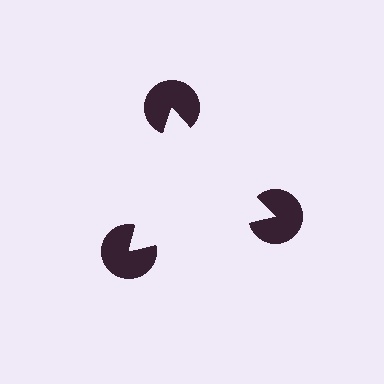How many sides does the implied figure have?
3 sides.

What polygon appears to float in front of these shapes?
An illusory triangle — its edges are inferred from the aligned wedge cuts in the pac-man discs, not physically drawn.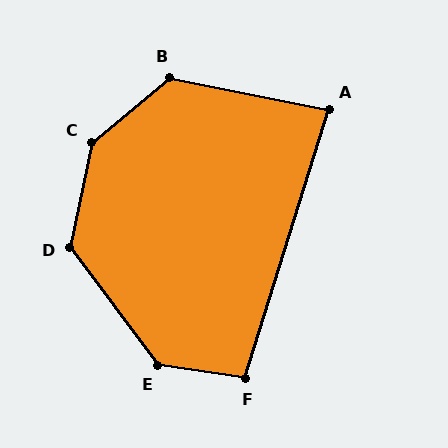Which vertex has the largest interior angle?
C, at approximately 141 degrees.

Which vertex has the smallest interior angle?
A, at approximately 84 degrees.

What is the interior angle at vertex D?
Approximately 132 degrees (obtuse).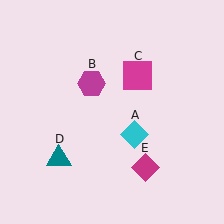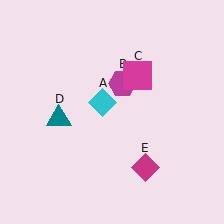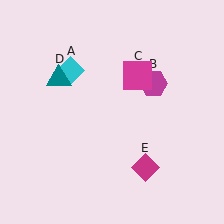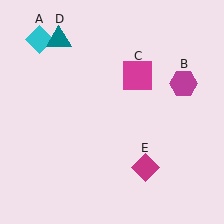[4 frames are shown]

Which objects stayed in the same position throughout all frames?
Magenta square (object C) and magenta diamond (object E) remained stationary.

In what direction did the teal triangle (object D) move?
The teal triangle (object D) moved up.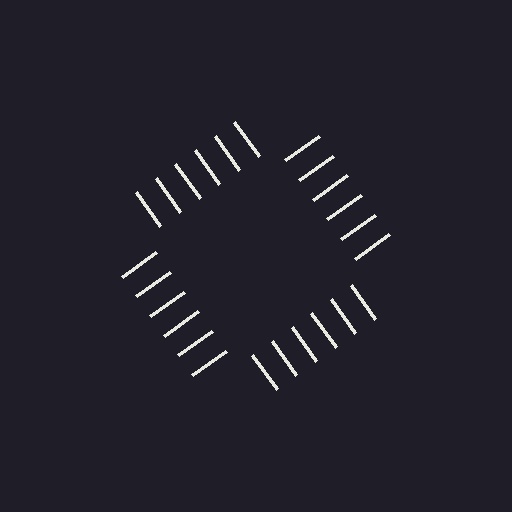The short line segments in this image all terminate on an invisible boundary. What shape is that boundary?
An illusory square — the line segments terminate on its edges but no continuous stroke is drawn.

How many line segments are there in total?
24 — 6 along each of the 4 edges.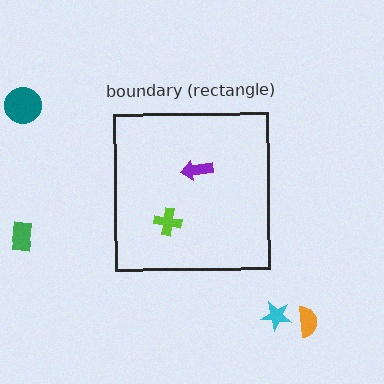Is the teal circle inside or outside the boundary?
Outside.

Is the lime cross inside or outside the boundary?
Inside.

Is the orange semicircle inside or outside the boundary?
Outside.